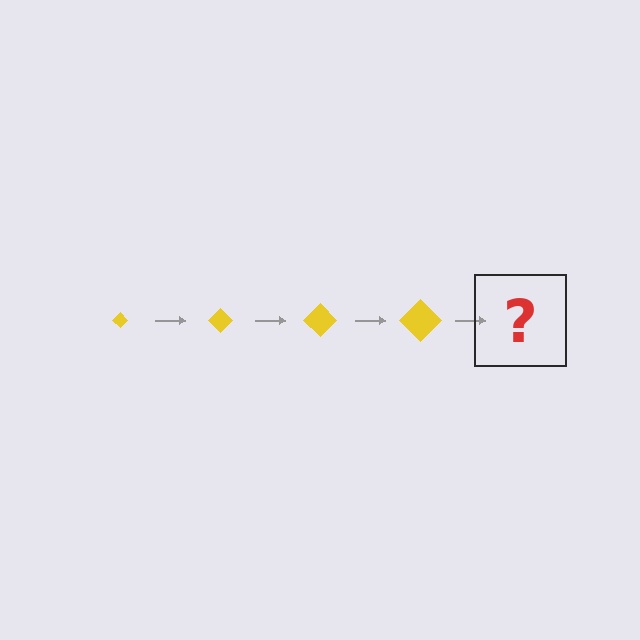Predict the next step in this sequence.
The next step is a yellow diamond, larger than the previous one.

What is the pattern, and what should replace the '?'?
The pattern is that the diamond gets progressively larger each step. The '?' should be a yellow diamond, larger than the previous one.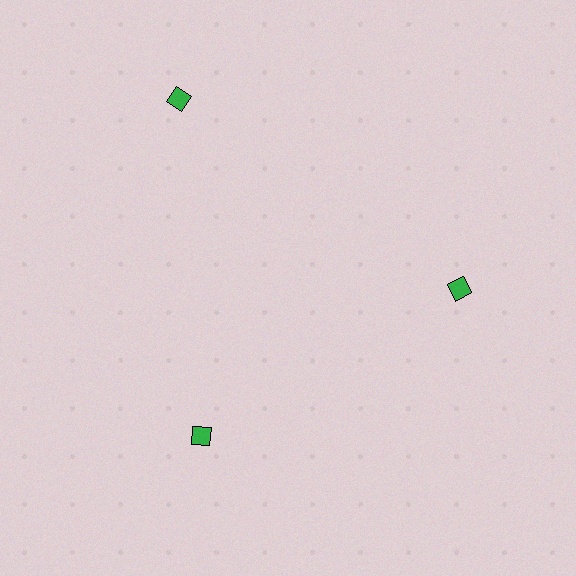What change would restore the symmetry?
The symmetry would be restored by moving it inward, back onto the ring so that all 3 diamonds sit at equal angles and equal distance from the center.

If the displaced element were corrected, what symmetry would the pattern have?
It would have 3-fold rotational symmetry — the pattern would map onto itself every 120 degrees.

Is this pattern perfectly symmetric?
No. The 3 green diamonds are arranged in a ring, but one element near the 11 o'clock position is pushed outward from the center, breaking the 3-fold rotational symmetry.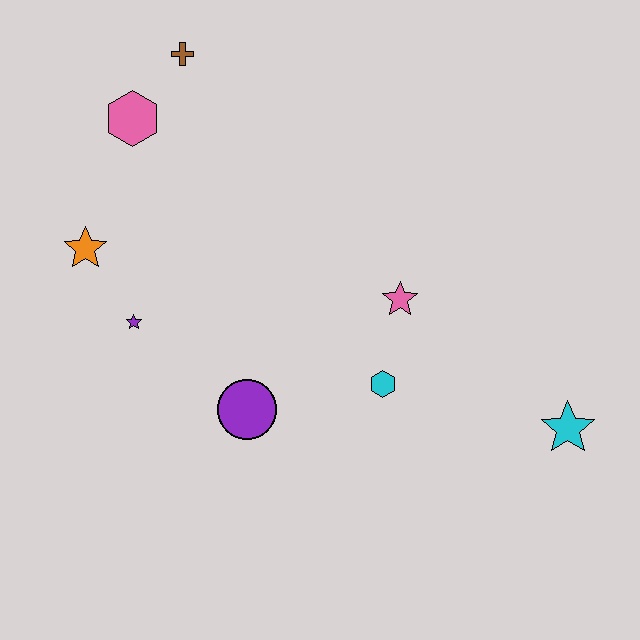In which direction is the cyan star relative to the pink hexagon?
The cyan star is to the right of the pink hexagon.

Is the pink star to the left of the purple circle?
No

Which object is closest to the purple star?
The orange star is closest to the purple star.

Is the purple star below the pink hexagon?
Yes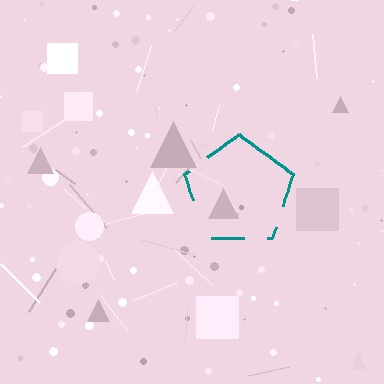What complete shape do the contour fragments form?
The contour fragments form a pentagon.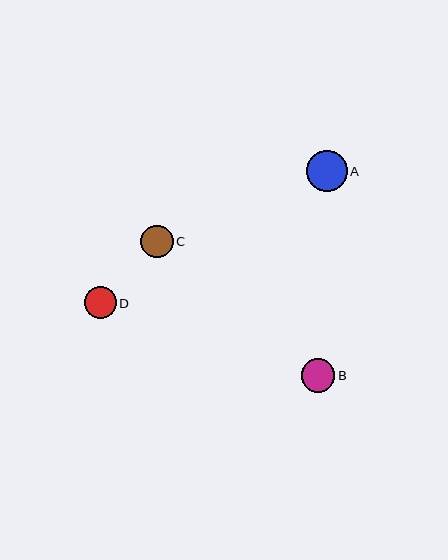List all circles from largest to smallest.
From largest to smallest: A, B, C, D.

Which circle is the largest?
Circle A is the largest with a size of approximately 41 pixels.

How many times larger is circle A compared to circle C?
Circle A is approximately 1.3 times the size of circle C.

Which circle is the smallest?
Circle D is the smallest with a size of approximately 32 pixels.